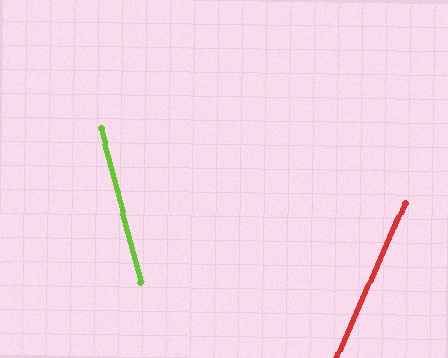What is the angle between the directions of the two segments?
Approximately 38 degrees.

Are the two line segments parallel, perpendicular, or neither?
Neither parallel nor perpendicular — they differ by about 38°.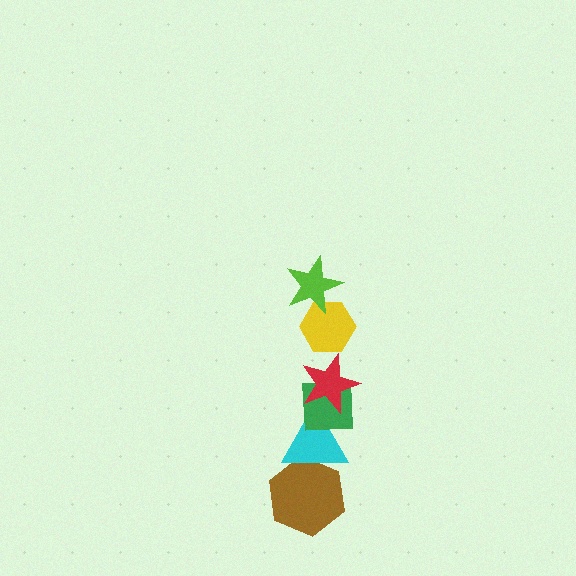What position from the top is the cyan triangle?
The cyan triangle is 5th from the top.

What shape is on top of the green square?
The red star is on top of the green square.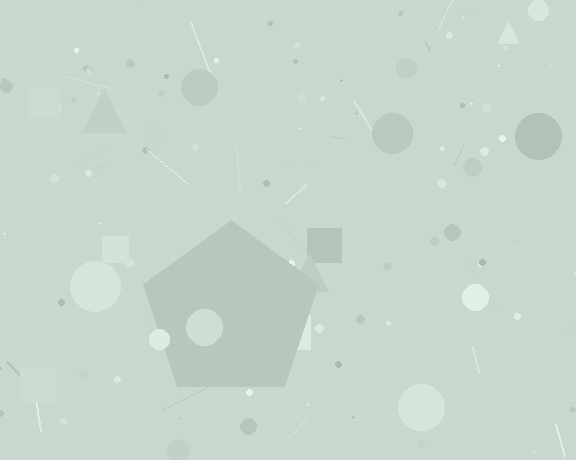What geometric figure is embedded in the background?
A pentagon is embedded in the background.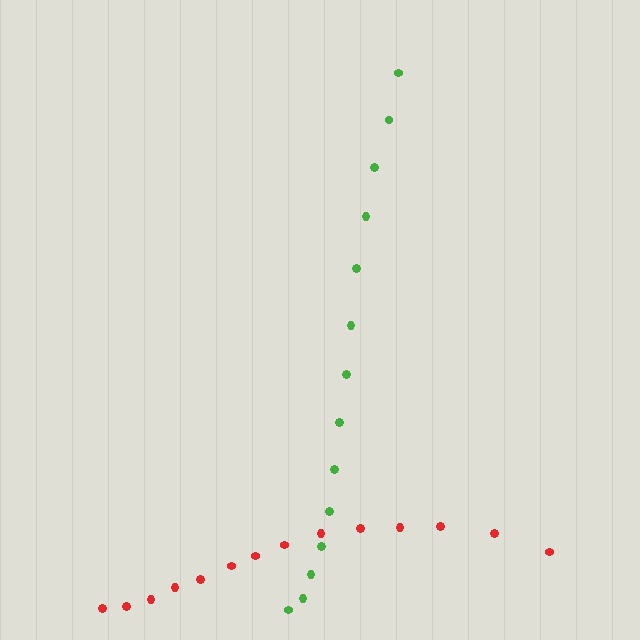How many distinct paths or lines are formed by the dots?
There are 2 distinct paths.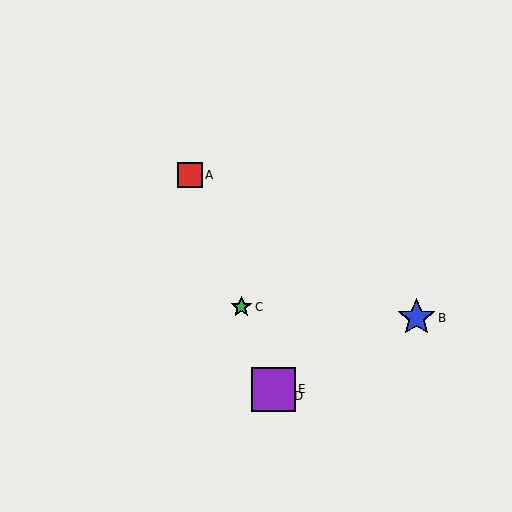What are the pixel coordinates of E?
Object E is at (274, 389).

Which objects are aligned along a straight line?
Objects A, C, D, E are aligned along a straight line.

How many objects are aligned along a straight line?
4 objects (A, C, D, E) are aligned along a straight line.